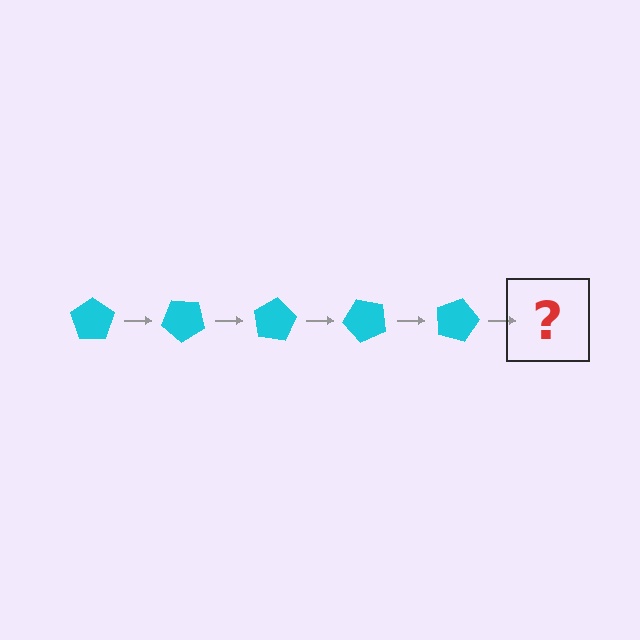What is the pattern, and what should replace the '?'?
The pattern is that the pentagon rotates 40 degrees each step. The '?' should be a cyan pentagon rotated 200 degrees.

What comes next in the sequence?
The next element should be a cyan pentagon rotated 200 degrees.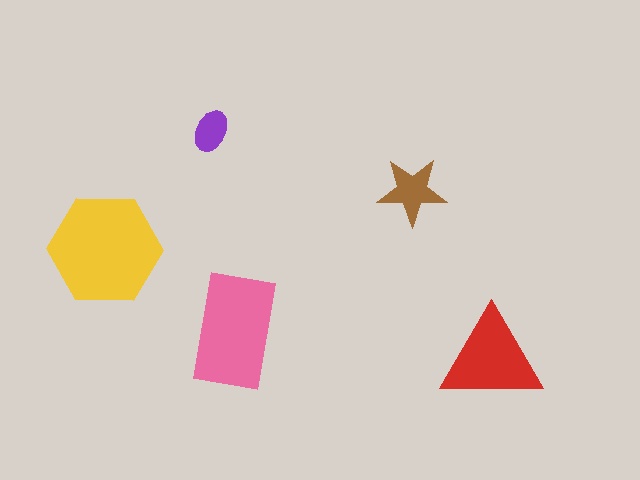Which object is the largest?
The yellow hexagon.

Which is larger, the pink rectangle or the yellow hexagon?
The yellow hexagon.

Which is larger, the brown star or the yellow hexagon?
The yellow hexagon.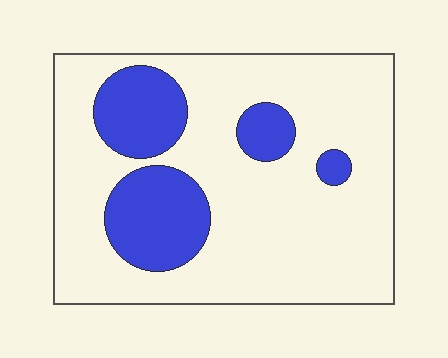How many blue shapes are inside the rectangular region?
4.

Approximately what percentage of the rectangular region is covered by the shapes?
Approximately 25%.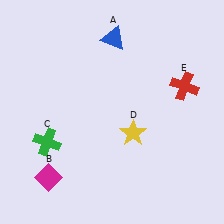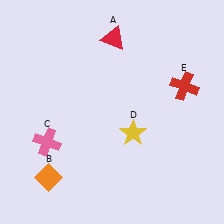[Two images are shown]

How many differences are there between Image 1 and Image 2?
There are 3 differences between the two images.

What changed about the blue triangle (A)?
In Image 1, A is blue. In Image 2, it changed to red.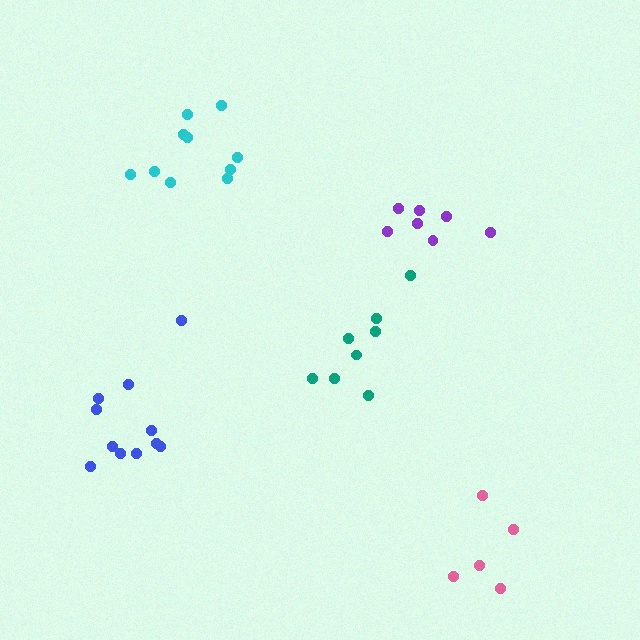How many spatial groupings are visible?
There are 5 spatial groupings.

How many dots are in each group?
Group 1: 10 dots, Group 2: 8 dots, Group 3: 5 dots, Group 4: 7 dots, Group 5: 11 dots (41 total).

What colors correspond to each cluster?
The clusters are colored: cyan, teal, pink, purple, blue.